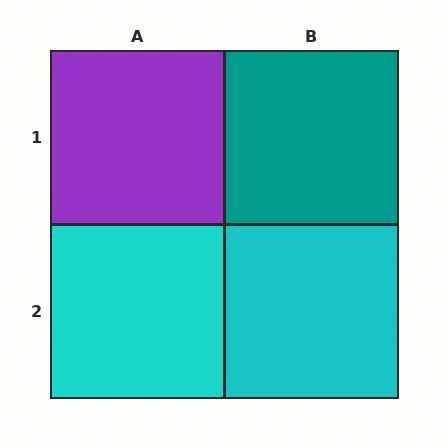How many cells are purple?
1 cell is purple.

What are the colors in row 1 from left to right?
Purple, teal.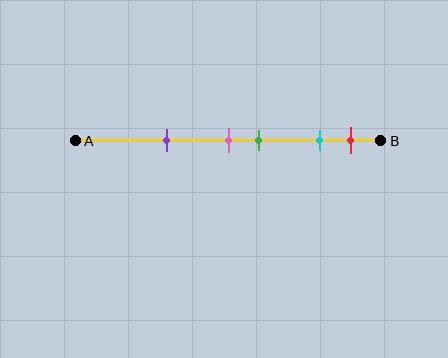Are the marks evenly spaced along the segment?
No, the marks are not evenly spaced.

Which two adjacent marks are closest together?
The pink and green marks are the closest adjacent pair.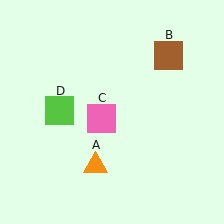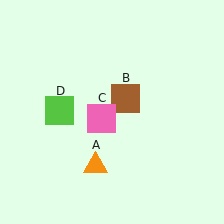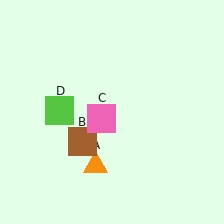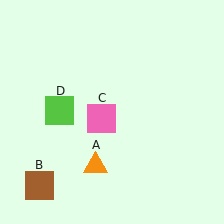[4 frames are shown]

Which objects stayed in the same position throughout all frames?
Orange triangle (object A) and pink square (object C) and lime square (object D) remained stationary.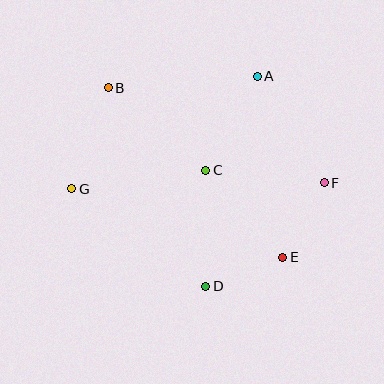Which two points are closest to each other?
Points D and E are closest to each other.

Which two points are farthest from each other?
Points F and G are farthest from each other.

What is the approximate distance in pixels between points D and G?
The distance between D and G is approximately 166 pixels.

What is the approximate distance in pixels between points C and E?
The distance between C and E is approximately 116 pixels.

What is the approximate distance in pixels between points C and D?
The distance between C and D is approximately 116 pixels.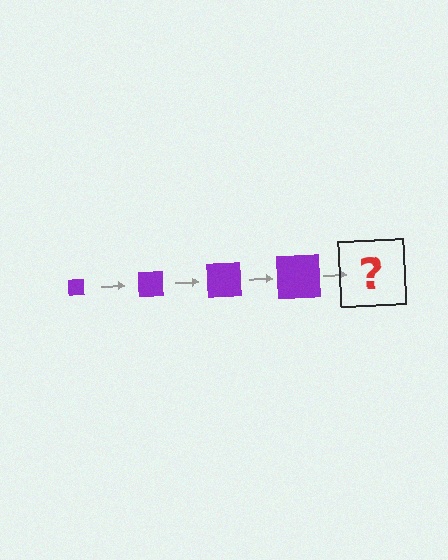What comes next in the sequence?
The next element should be a purple square, larger than the previous one.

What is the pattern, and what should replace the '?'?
The pattern is that the square gets progressively larger each step. The '?' should be a purple square, larger than the previous one.